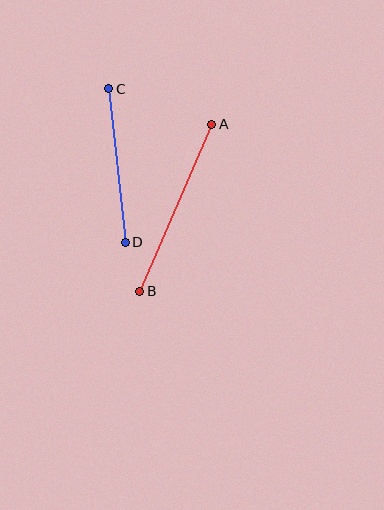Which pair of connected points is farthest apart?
Points A and B are farthest apart.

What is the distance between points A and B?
The distance is approximately 182 pixels.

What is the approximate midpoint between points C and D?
The midpoint is at approximately (117, 165) pixels.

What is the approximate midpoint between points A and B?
The midpoint is at approximately (176, 208) pixels.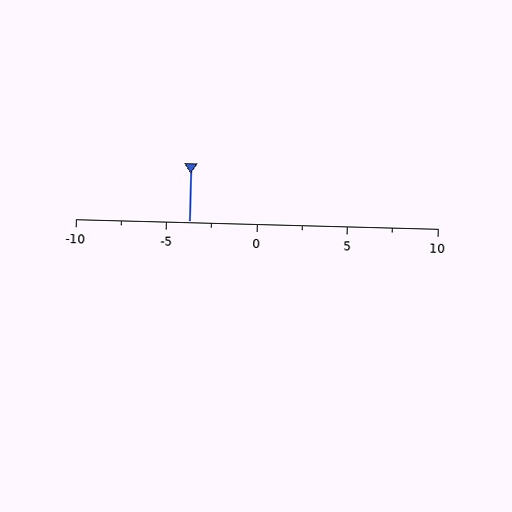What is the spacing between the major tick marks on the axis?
The major ticks are spaced 5 apart.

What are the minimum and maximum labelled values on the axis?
The axis runs from -10 to 10.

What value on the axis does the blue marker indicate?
The marker indicates approximately -3.8.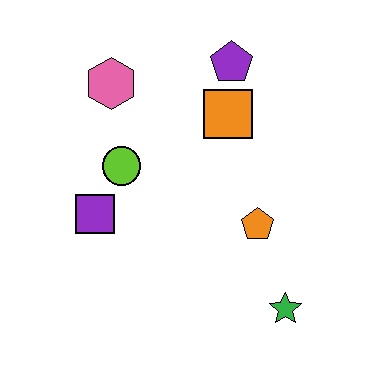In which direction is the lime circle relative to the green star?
The lime circle is to the left of the green star.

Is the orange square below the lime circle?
No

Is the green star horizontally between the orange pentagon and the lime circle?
No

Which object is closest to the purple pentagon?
The orange square is closest to the purple pentagon.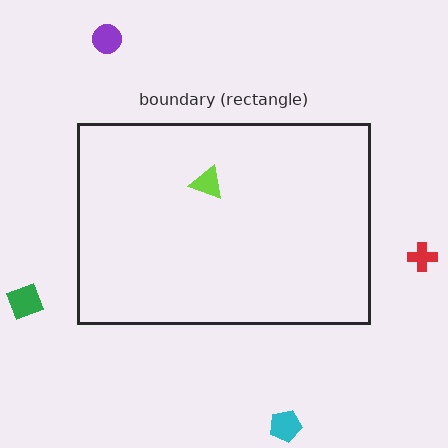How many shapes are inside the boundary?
1 inside, 4 outside.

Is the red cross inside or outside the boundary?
Outside.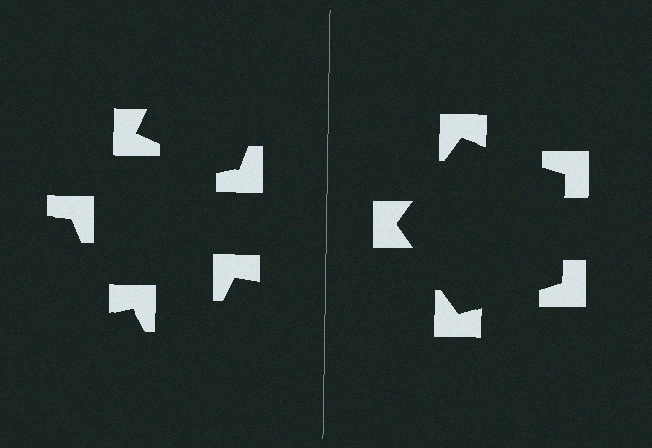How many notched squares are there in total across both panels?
10 — 5 on each side.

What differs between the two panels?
The notched squares are positioned identically on both sides; only the wedge orientations differ. On the right they align to a pentagon; on the left they are misaligned.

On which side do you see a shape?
An illusory pentagon appears on the right side. On the left side the wedge cuts are rotated, so no coherent shape forms.